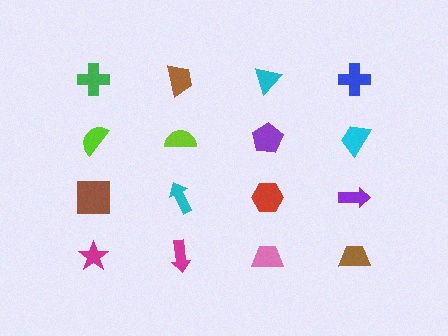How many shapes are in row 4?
4 shapes.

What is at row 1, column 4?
A blue cross.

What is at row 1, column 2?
A brown trapezoid.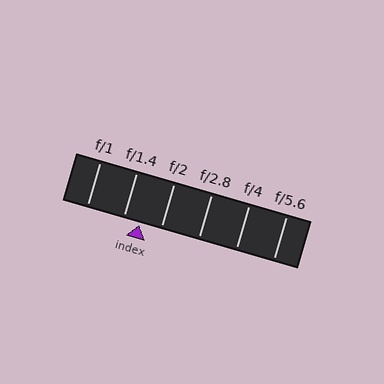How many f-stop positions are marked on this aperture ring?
There are 6 f-stop positions marked.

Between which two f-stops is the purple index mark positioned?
The index mark is between f/1.4 and f/2.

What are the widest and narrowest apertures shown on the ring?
The widest aperture shown is f/1 and the narrowest is f/5.6.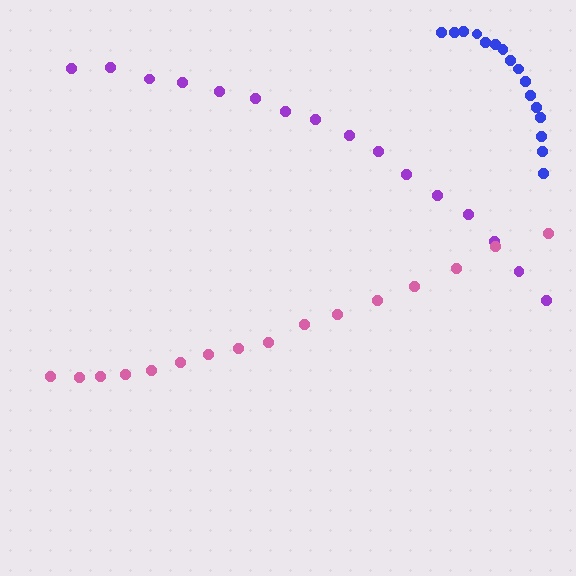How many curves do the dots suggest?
There are 3 distinct paths.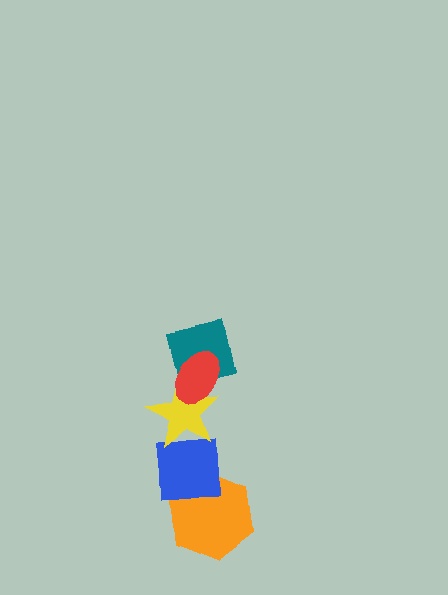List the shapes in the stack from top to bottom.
From top to bottom: the red ellipse, the teal square, the yellow star, the blue square, the orange hexagon.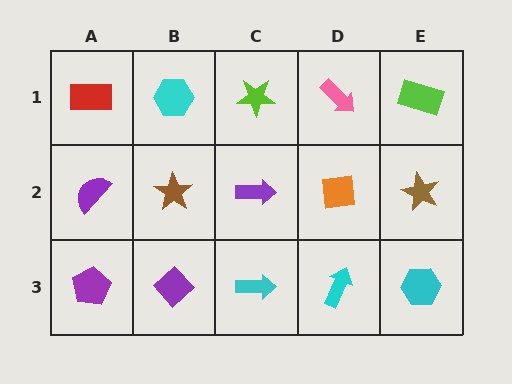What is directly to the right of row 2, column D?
A brown star.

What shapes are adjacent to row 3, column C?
A purple arrow (row 2, column C), a purple diamond (row 3, column B), a cyan arrow (row 3, column D).